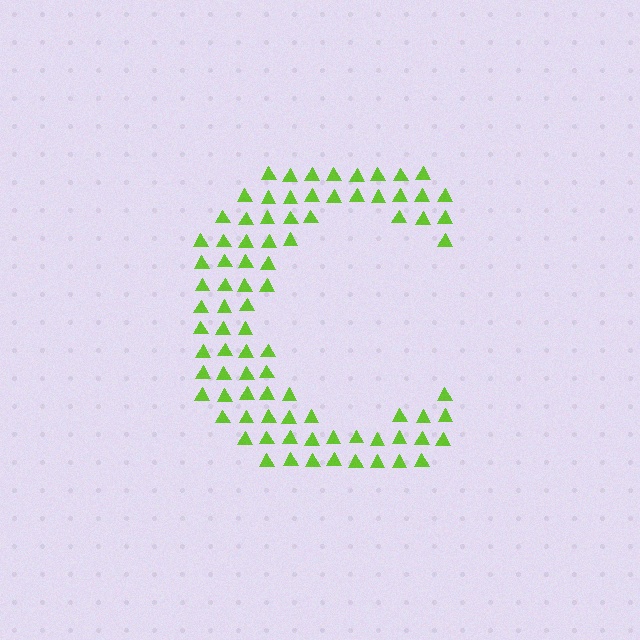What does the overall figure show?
The overall figure shows the letter C.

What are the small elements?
The small elements are triangles.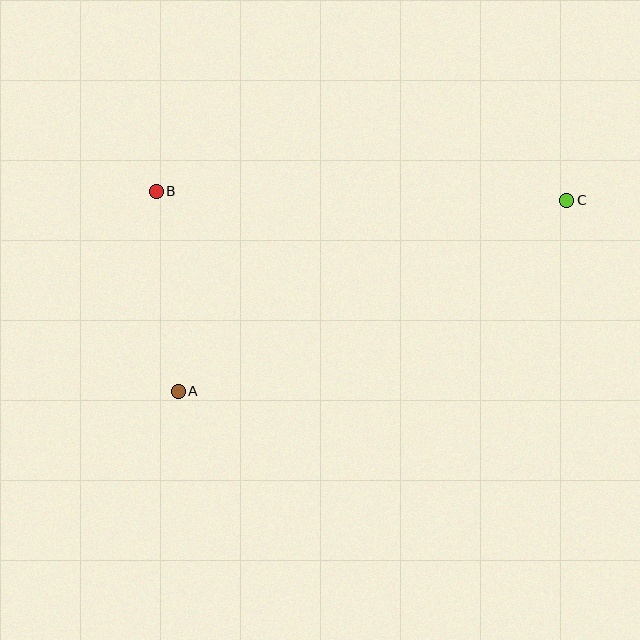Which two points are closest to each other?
Points A and B are closest to each other.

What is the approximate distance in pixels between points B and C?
The distance between B and C is approximately 410 pixels.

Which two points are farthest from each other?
Points A and C are farthest from each other.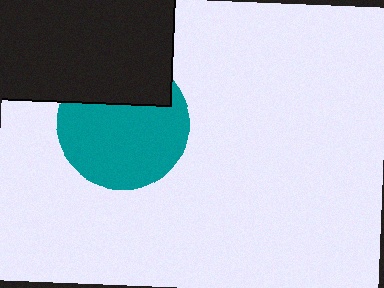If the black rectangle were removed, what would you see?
You would see the complete teal circle.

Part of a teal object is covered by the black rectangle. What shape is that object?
It is a circle.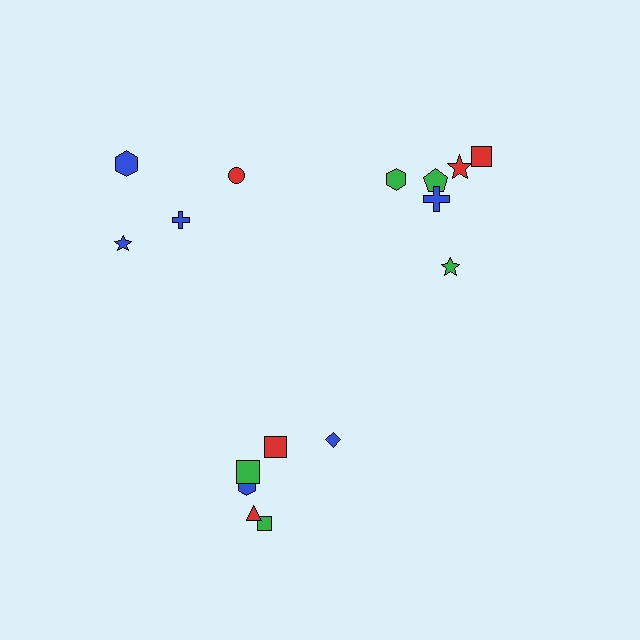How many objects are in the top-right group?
There are 6 objects.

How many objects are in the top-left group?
There are 4 objects.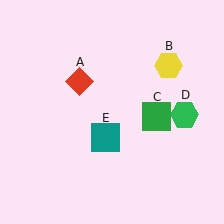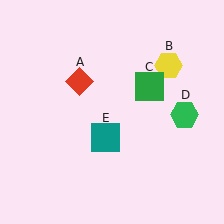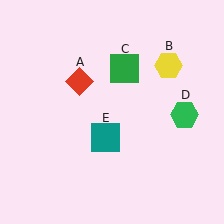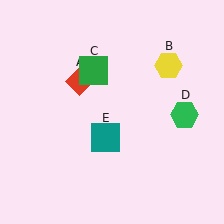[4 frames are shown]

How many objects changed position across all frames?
1 object changed position: green square (object C).